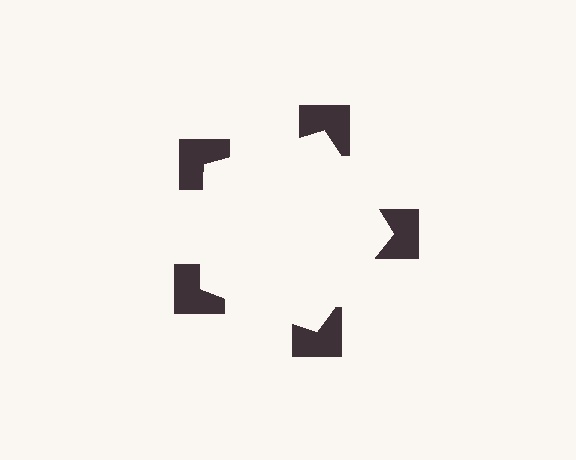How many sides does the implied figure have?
5 sides.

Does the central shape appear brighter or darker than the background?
It typically appears slightly brighter than the background, even though no actual brightness change is drawn.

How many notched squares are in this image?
There are 5 — one at each vertex of the illusory pentagon.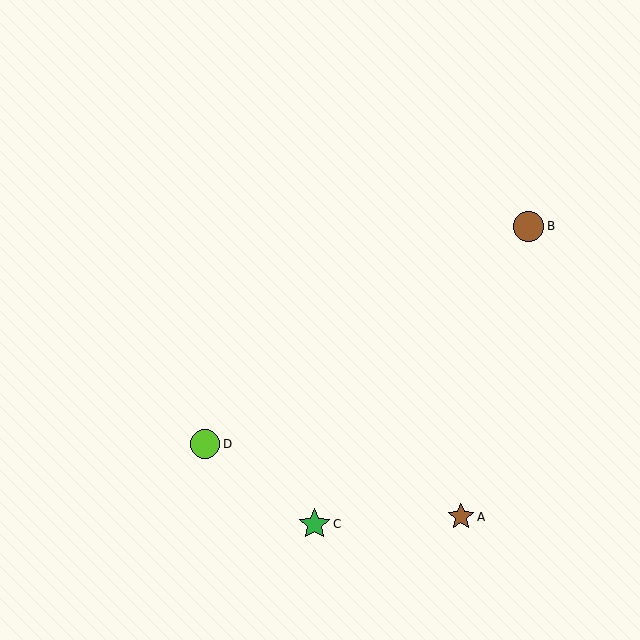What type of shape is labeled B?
Shape B is a brown circle.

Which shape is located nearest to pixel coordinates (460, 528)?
The brown star (labeled A) at (461, 517) is nearest to that location.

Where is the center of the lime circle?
The center of the lime circle is at (205, 444).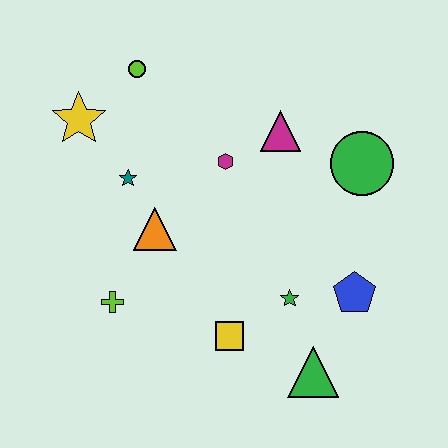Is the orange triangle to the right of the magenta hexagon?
No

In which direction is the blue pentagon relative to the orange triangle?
The blue pentagon is to the right of the orange triangle.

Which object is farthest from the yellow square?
The lime circle is farthest from the yellow square.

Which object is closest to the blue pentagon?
The green star is closest to the blue pentagon.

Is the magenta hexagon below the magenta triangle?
Yes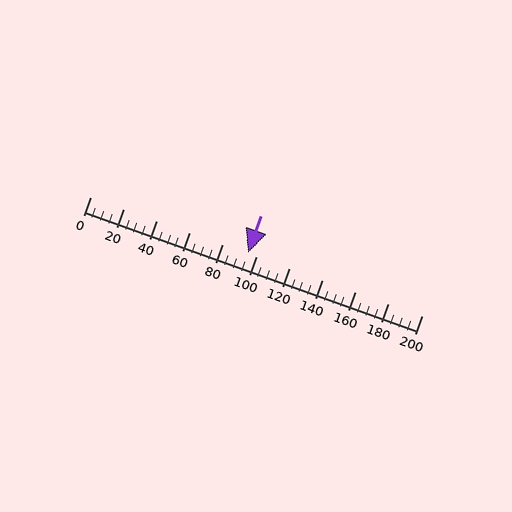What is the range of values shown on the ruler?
The ruler shows values from 0 to 200.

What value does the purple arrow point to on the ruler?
The purple arrow points to approximately 95.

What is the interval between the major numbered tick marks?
The major tick marks are spaced 20 units apart.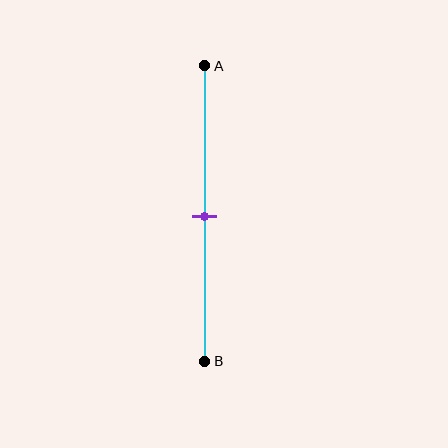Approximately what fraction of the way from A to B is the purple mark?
The purple mark is approximately 50% of the way from A to B.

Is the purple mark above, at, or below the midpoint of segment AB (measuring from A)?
The purple mark is approximately at the midpoint of segment AB.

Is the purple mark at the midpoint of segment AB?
Yes, the mark is approximately at the midpoint.